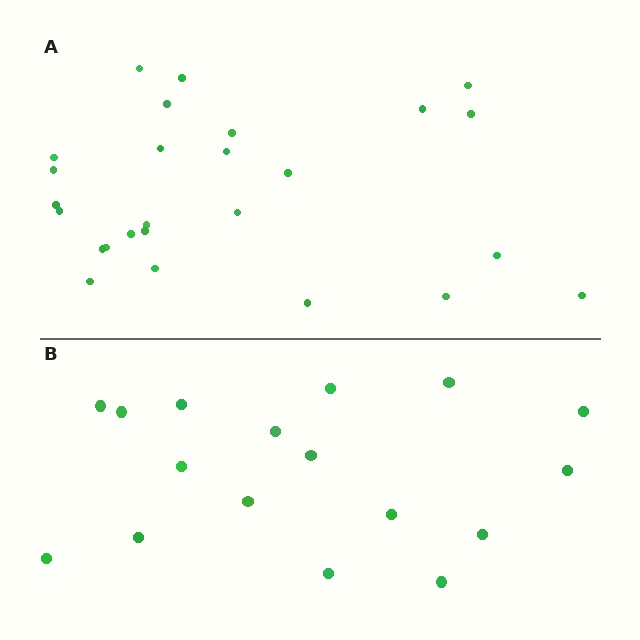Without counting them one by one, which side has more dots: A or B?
Region A (the top region) has more dots.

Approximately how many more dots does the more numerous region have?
Region A has roughly 8 or so more dots than region B.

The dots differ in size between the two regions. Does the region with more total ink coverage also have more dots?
No. Region B has more total ink coverage because its dots are larger, but region A actually contains more individual dots. Total area can be misleading — the number of items is what matters here.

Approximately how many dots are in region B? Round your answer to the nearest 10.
About 20 dots. (The exact count is 17, which rounds to 20.)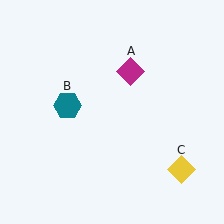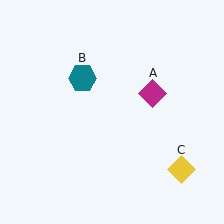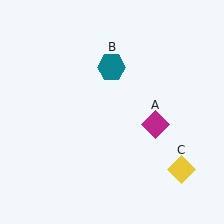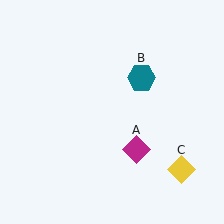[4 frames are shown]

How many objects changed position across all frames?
2 objects changed position: magenta diamond (object A), teal hexagon (object B).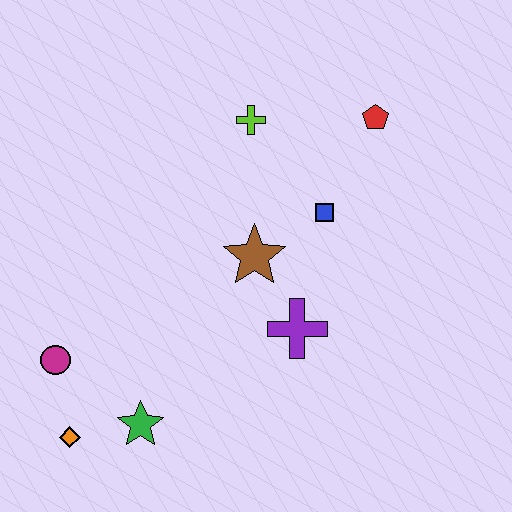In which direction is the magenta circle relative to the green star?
The magenta circle is to the left of the green star.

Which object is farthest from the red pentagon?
The orange diamond is farthest from the red pentagon.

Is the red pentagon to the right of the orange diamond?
Yes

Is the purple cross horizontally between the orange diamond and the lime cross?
No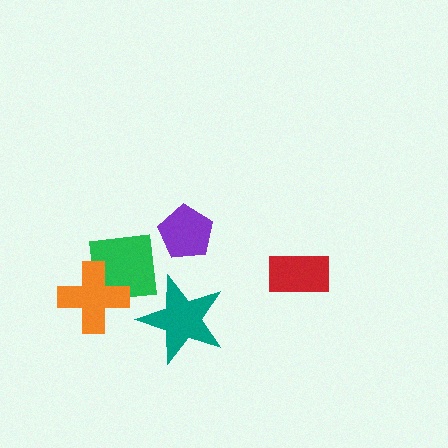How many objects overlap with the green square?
1 object overlaps with the green square.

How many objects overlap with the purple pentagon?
0 objects overlap with the purple pentagon.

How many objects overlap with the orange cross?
1 object overlaps with the orange cross.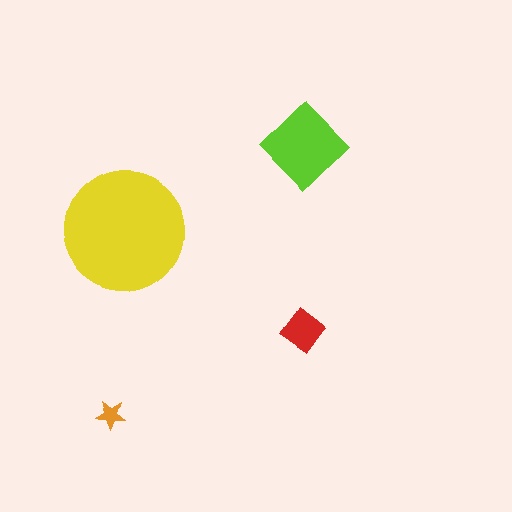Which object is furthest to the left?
The orange star is leftmost.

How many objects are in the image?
There are 4 objects in the image.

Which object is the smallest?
The orange star.